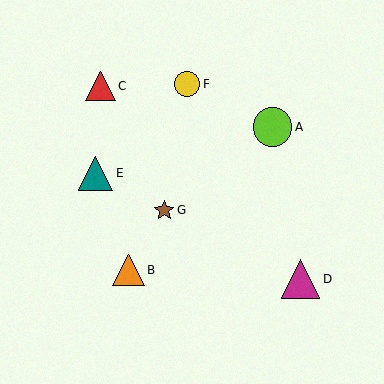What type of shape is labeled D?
Shape D is a magenta triangle.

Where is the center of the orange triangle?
The center of the orange triangle is at (128, 270).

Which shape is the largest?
The lime circle (labeled A) is the largest.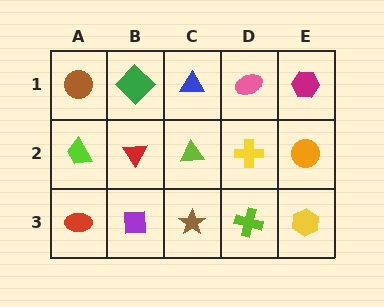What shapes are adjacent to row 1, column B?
A red triangle (row 2, column B), a brown circle (row 1, column A), a blue triangle (row 1, column C).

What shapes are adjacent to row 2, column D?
A pink ellipse (row 1, column D), a lime cross (row 3, column D), a lime triangle (row 2, column C), an orange circle (row 2, column E).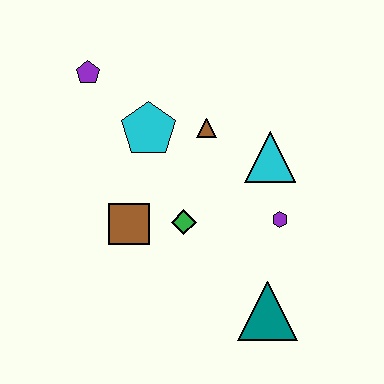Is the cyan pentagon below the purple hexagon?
No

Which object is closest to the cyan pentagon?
The brown triangle is closest to the cyan pentagon.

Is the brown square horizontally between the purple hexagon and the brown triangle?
No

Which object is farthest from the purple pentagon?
The teal triangle is farthest from the purple pentagon.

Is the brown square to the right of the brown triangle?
No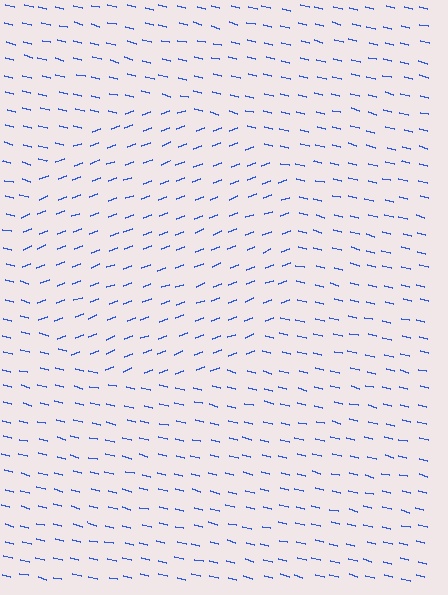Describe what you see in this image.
The image is filled with small blue line segments. A circle region in the image has lines oriented differently from the surrounding lines, creating a visible texture boundary.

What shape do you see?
I see a circle.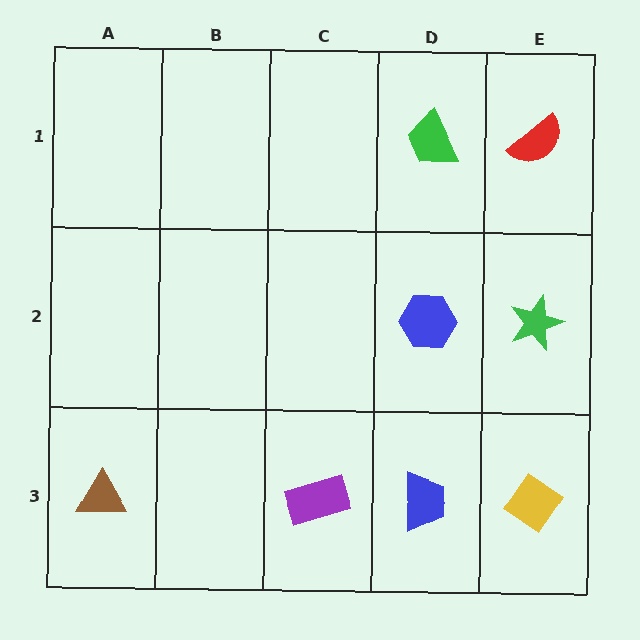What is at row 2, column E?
A green star.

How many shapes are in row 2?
2 shapes.